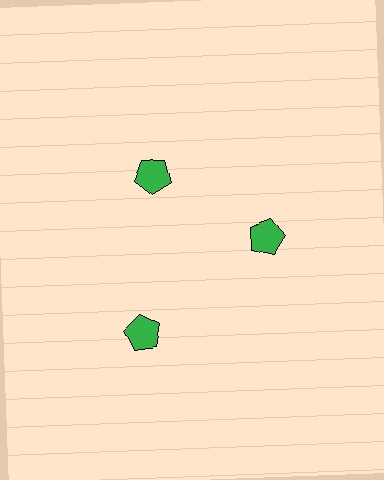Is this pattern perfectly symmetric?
No. The 3 green pentagons are arranged in a ring, but one element near the 7 o'clock position is pushed outward from the center, breaking the 3-fold rotational symmetry.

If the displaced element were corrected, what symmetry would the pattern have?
It would have 3-fold rotational symmetry — the pattern would map onto itself every 120 degrees.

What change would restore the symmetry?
The symmetry would be restored by moving it inward, back onto the ring so that all 3 pentagons sit at equal angles and equal distance from the center.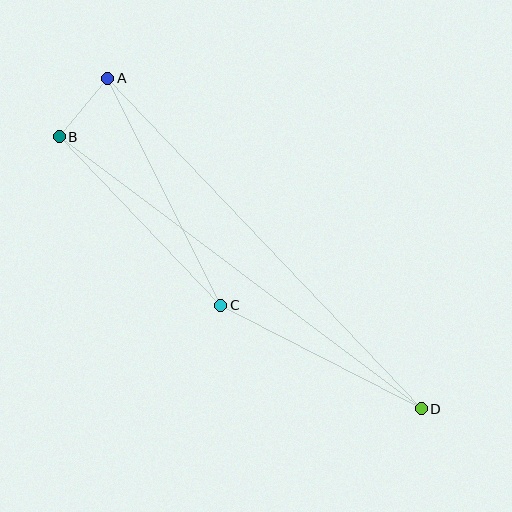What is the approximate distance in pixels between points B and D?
The distance between B and D is approximately 453 pixels.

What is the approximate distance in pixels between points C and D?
The distance between C and D is approximately 225 pixels.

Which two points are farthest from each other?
Points A and D are farthest from each other.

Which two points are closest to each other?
Points A and B are closest to each other.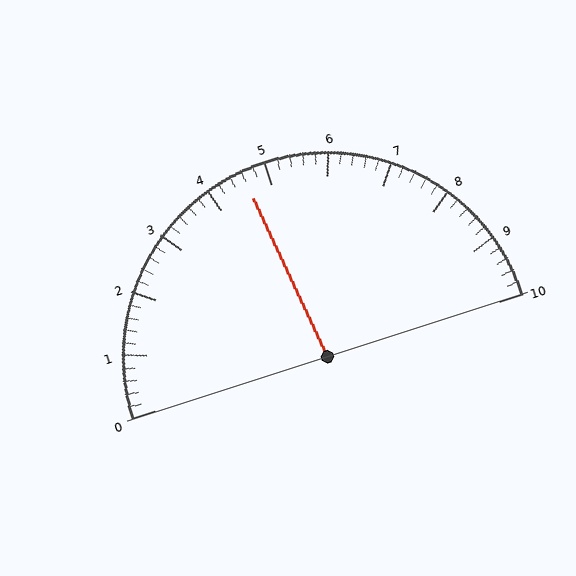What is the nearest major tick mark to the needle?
The nearest major tick mark is 5.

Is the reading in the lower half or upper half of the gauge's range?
The reading is in the lower half of the range (0 to 10).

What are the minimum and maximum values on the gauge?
The gauge ranges from 0 to 10.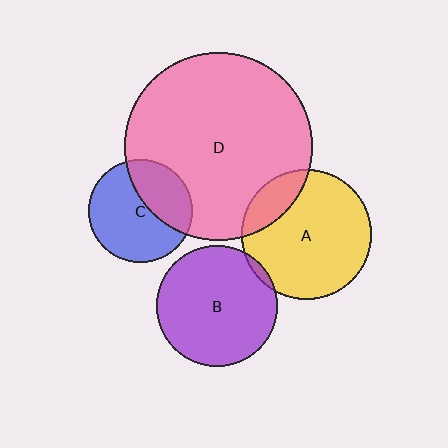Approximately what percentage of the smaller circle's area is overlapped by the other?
Approximately 15%.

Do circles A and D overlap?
Yes.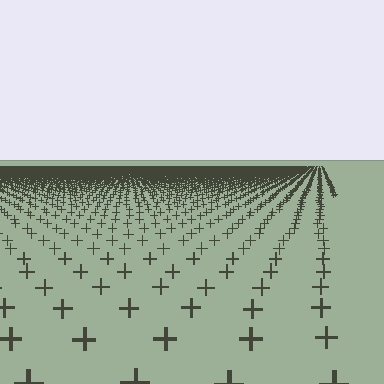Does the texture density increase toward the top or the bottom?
Density increases toward the top.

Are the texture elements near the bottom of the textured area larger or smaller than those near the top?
Larger. Near the bottom, elements are closer to the viewer and appear at a bigger on-screen size.